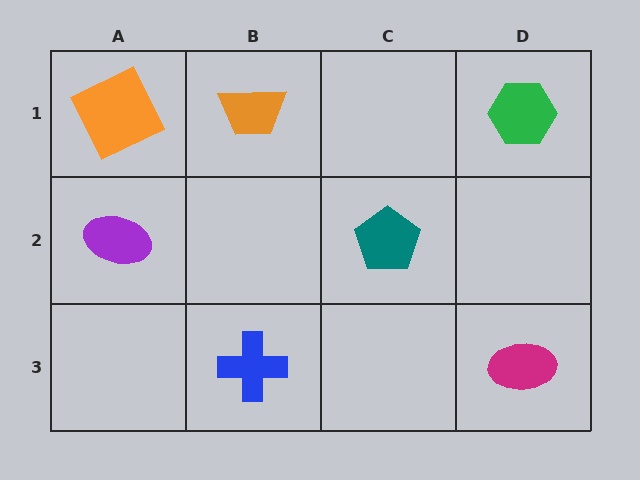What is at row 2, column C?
A teal pentagon.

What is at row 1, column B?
An orange trapezoid.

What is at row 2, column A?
A purple ellipse.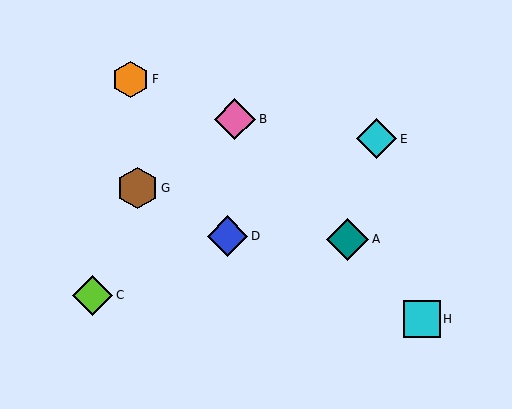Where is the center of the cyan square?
The center of the cyan square is at (422, 319).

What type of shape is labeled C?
Shape C is a lime diamond.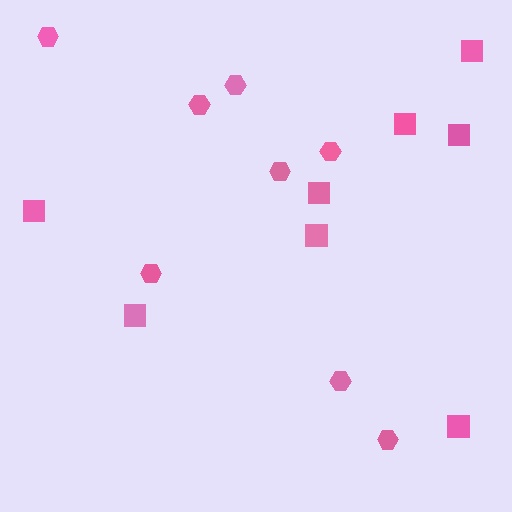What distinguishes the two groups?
There are 2 groups: one group of hexagons (8) and one group of squares (8).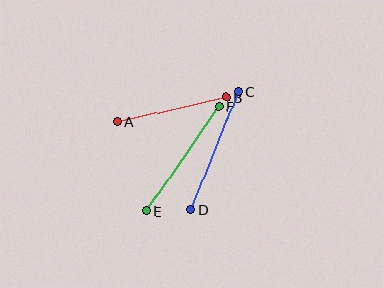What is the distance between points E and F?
The distance is approximately 127 pixels.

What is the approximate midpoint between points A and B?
The midpoint is at approximately (172, 109) pixels.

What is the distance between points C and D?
The distance is approximately 127 pixels.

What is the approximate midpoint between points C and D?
The midpoint is at approximately (214, 151) pixels.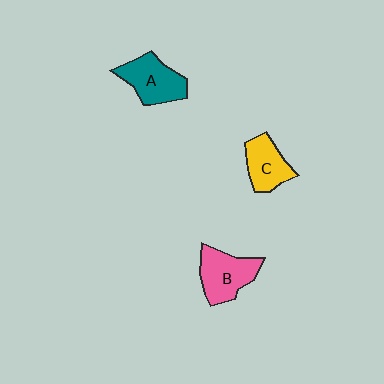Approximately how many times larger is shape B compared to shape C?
Approximately 1.2 times.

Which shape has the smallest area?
Shape C (yellow).